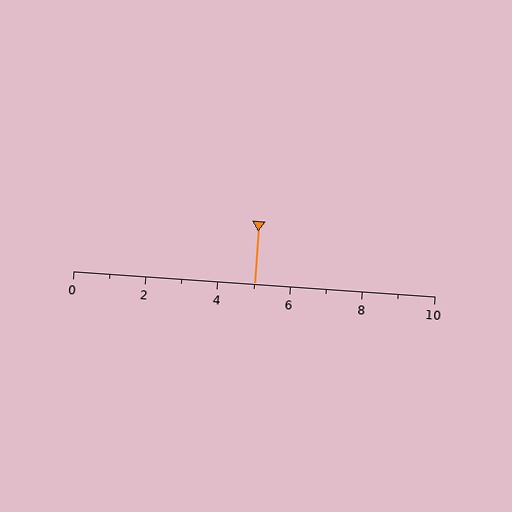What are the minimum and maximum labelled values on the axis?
The axis runs from 0 to 10.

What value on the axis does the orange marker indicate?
The marker indicates approximately 5.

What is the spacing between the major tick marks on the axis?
The major ticks are spaced 2 apart.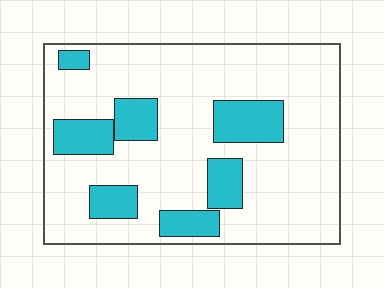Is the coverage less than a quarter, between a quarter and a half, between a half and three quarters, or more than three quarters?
Less than a quarter.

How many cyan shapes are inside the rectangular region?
7.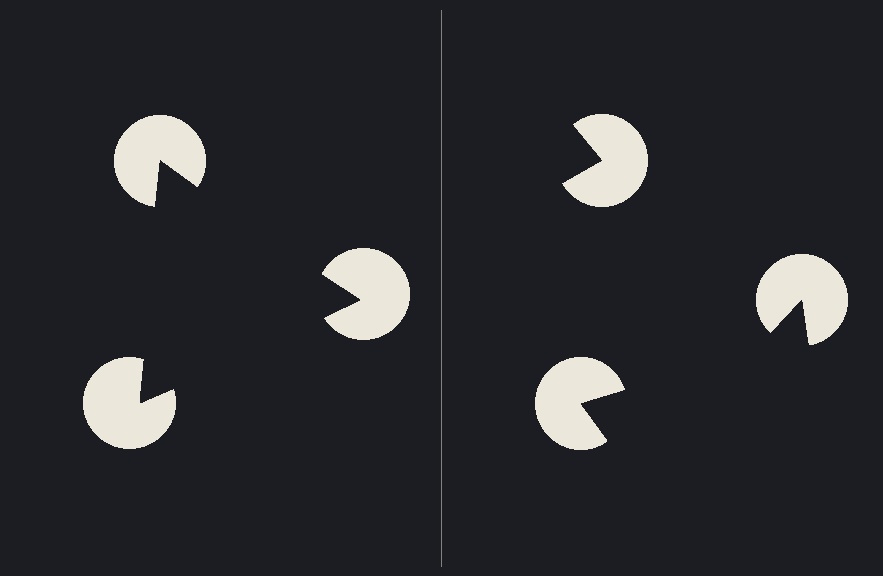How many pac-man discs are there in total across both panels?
6 — 3 on each side.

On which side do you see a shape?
An illusory triangle appears on the left side. On the right side the wedge cuts are rotated, so no coherent shape forms.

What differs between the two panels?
The pac-man discs are positioned identically on both sides; only the wedge orientations differ. On the left they align to a triangle; on the right they are misaligned.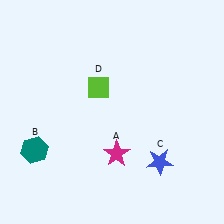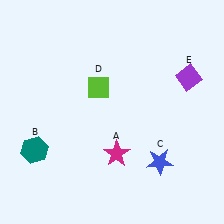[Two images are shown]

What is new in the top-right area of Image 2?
A purple diamond (E) was added in the top-right area of Image 2.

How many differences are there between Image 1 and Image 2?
There is 1 difference between the two images.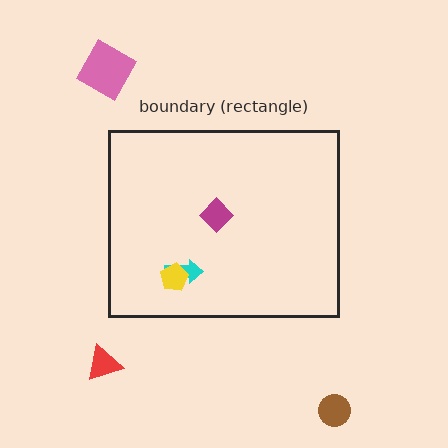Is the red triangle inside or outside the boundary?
Outside.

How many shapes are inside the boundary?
3 inside, 3 outside.